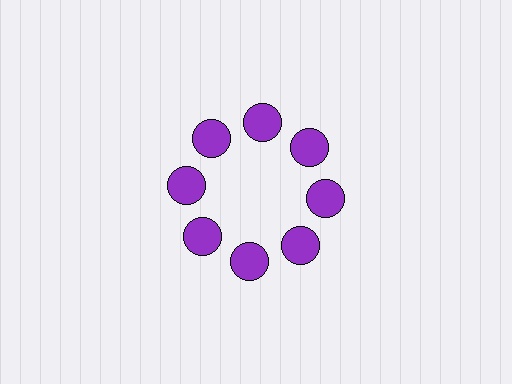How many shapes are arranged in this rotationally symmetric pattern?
There are 8 shapes, arranged in 8 groups of 1.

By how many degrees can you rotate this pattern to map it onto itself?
The pattern maps onto itself every 45 degrees of rotation.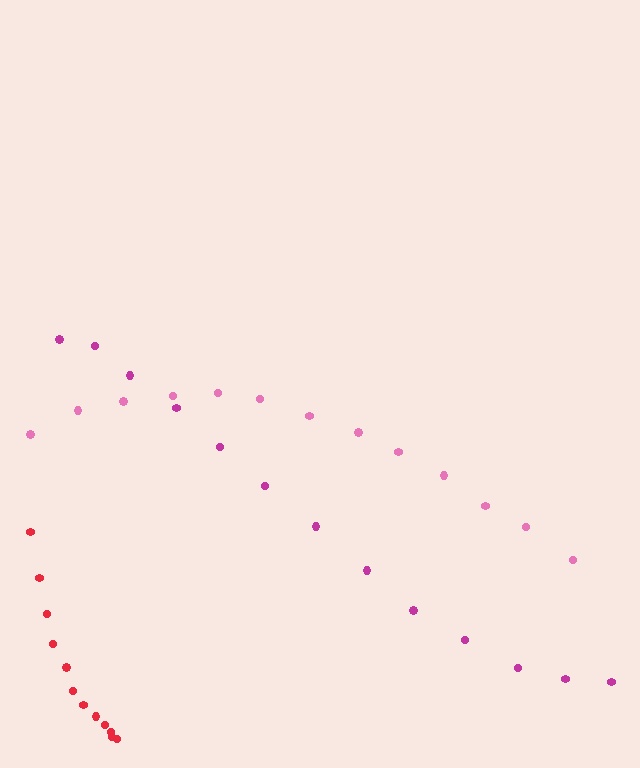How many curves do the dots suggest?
There are 3 distinct paths.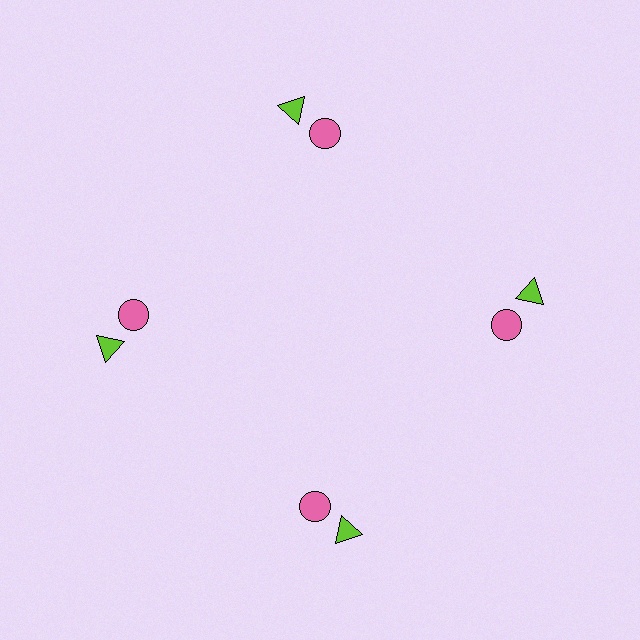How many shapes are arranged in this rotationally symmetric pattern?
There are 8 shapes, arranged in 4 groups of 2.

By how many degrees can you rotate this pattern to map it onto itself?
The pattern maps onto itself every 90 degrees of rotation.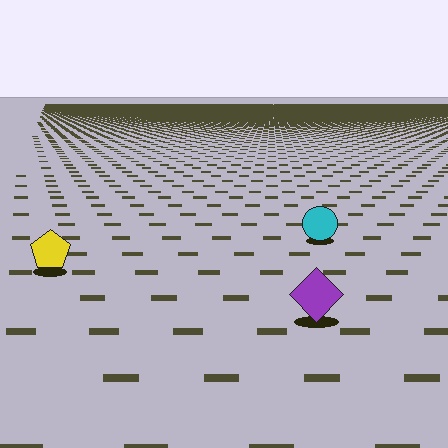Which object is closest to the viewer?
The purple diamond is closest. The texture marks near it are larger and more spread out.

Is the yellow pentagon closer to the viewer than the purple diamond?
No. The purple diamond is closer — you can tell from the texture gradient: the ground texture is coarser near it.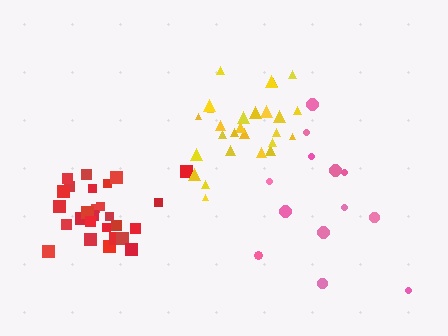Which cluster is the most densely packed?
Red.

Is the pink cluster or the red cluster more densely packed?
Red.